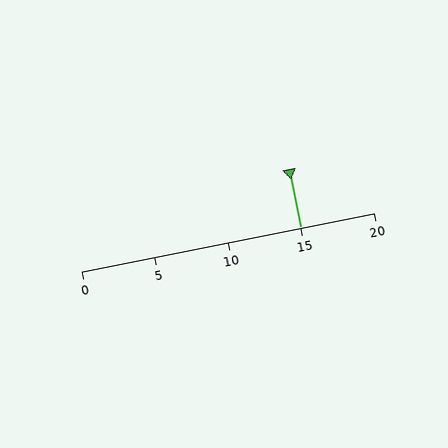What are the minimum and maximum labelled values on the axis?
The axis runs from 0 to 20.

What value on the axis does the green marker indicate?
The marker indicates approximately 15.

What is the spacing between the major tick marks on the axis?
The major ticks are spaced 5 apart.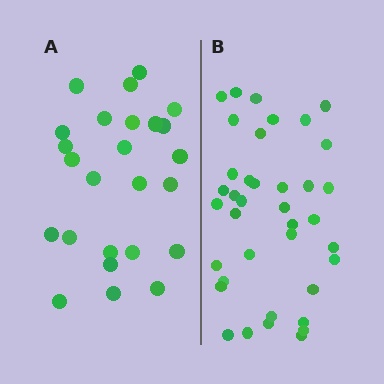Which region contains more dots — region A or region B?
Region B (the right region) has more dots.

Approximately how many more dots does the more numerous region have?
Region B has approximately 15 more dots than region A.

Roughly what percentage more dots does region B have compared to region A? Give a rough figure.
About 50% more.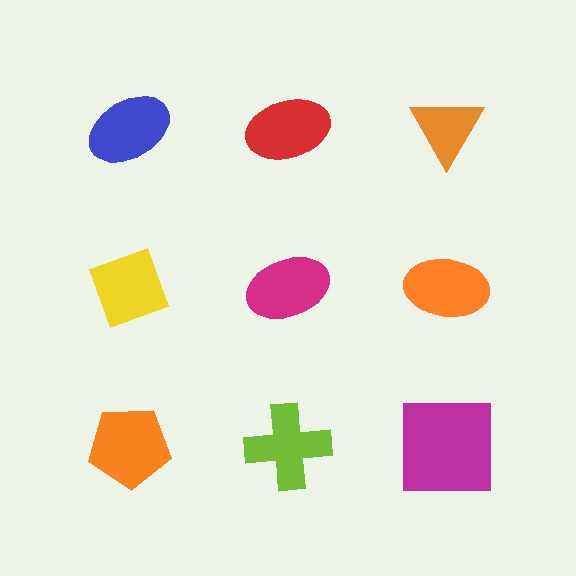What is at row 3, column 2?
A lime cross.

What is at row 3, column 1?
An orange pentagon.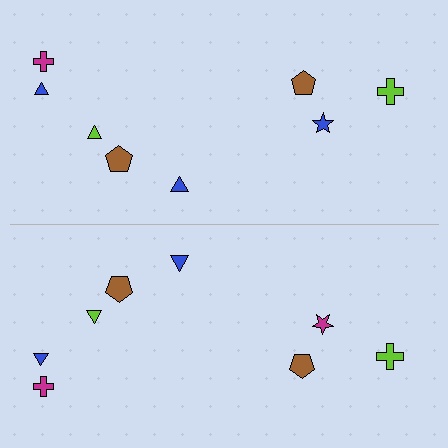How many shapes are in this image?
There are 16 shapes in this image.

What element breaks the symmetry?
The magenta star on the bottom side breaks the symmetry — its mirror counterpart is blue.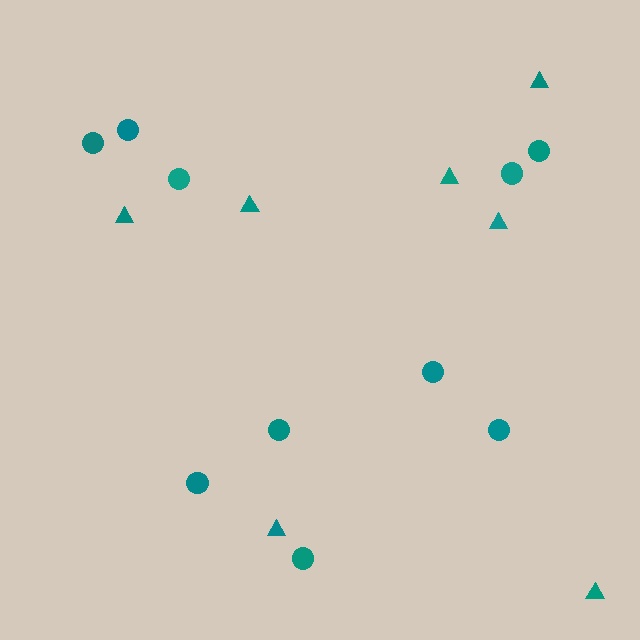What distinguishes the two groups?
There are 2 groups: one group of triangles (7) and one group of circles (10).